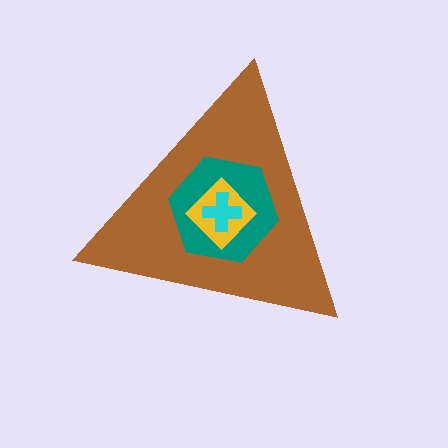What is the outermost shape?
The brown triangle.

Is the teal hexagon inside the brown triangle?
Yes.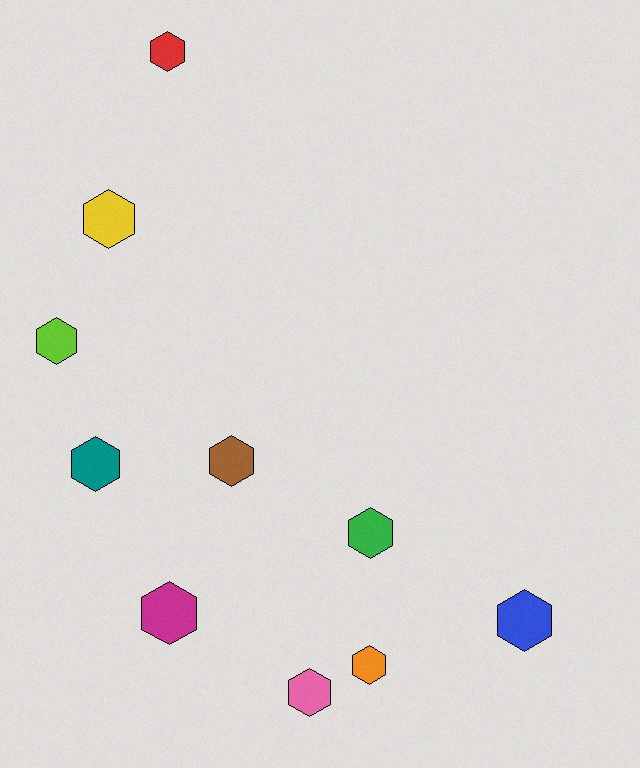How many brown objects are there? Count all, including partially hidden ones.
There is 1 brown object.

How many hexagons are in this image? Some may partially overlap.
There are 10 hexagons.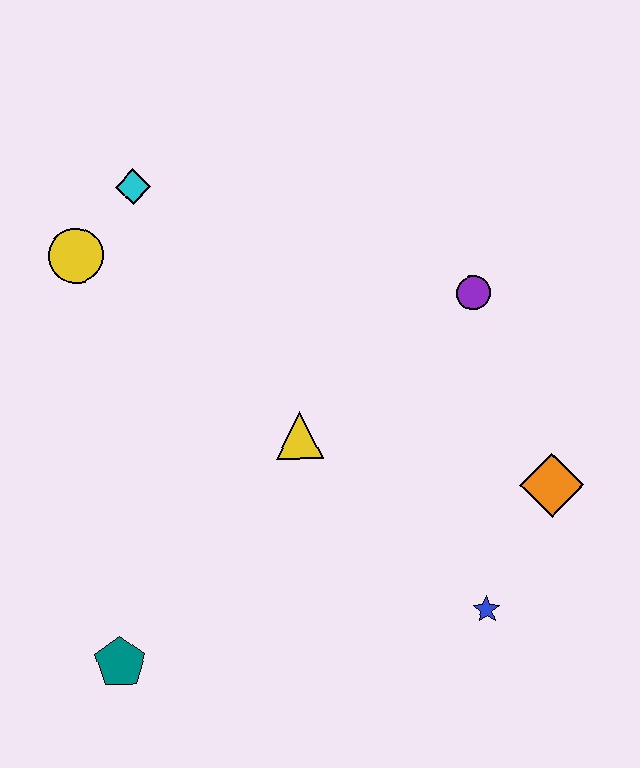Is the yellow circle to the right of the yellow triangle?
No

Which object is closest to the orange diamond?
The blue star is closest to the orange diamond.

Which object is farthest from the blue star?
The cyan diamond is farthest from the blue star.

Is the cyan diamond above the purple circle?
Yes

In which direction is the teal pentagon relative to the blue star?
The teal pentagon is to the left of the blue star.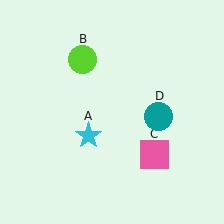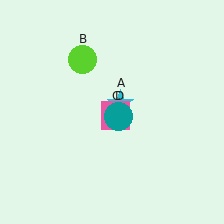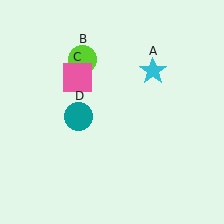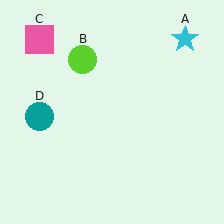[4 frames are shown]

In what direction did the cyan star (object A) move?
The cyan star (object A) moved up and to the right.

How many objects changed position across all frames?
3 objects changed position: cyan star (object A), pink square (object C), teal circle (object D).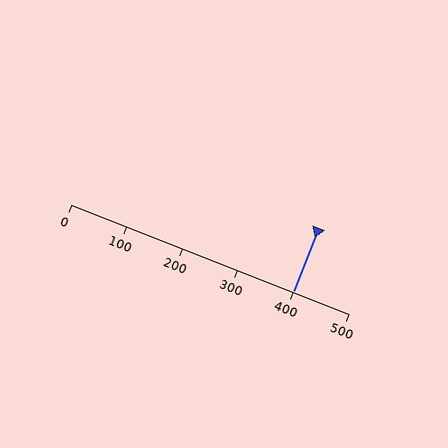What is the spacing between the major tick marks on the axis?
The major ticks are spaced 100 apart.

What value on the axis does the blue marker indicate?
The marker indicates approximately 400.